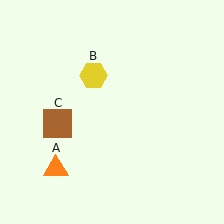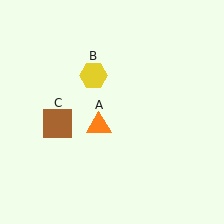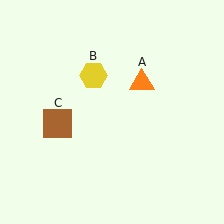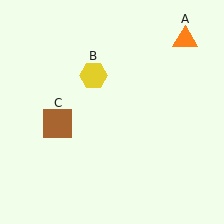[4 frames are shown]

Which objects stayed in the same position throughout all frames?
Yellow hexagon (object B) and brown square (object C) remained stationary.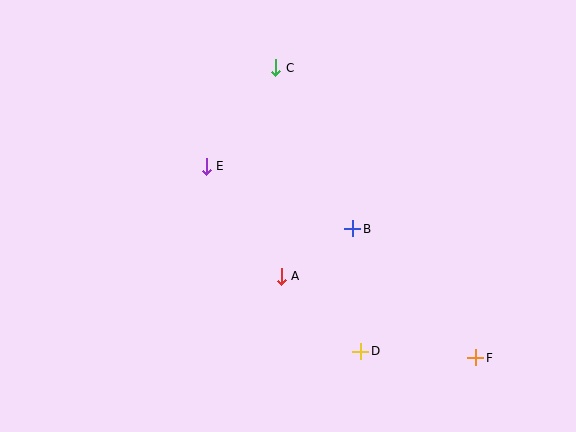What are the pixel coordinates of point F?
Point F is at (476, 358).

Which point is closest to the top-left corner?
Point E is closest to the top-left corner.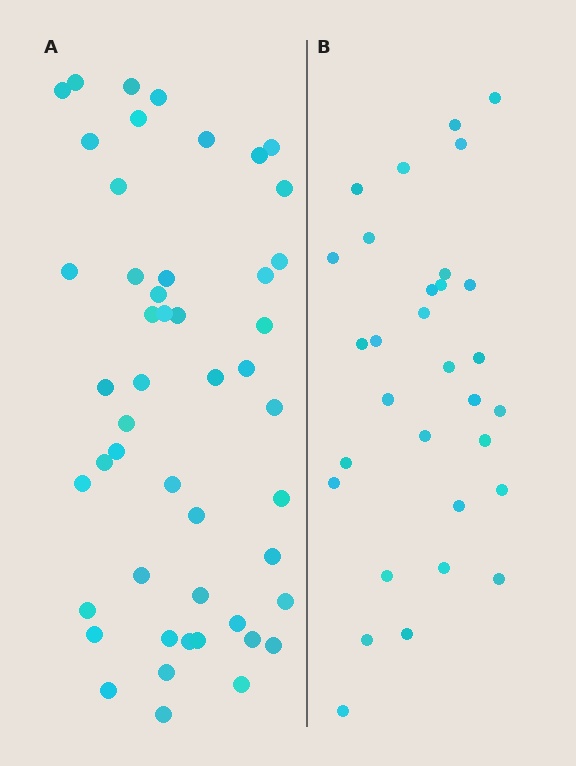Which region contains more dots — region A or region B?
Region A (the left region) has more dots.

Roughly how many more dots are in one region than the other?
Region A has approximately 20 more dots than region B.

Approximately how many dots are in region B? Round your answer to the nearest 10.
About 30 dots. (The exact count is 31, which rounds to 30.)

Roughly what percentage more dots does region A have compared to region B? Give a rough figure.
About 60% more.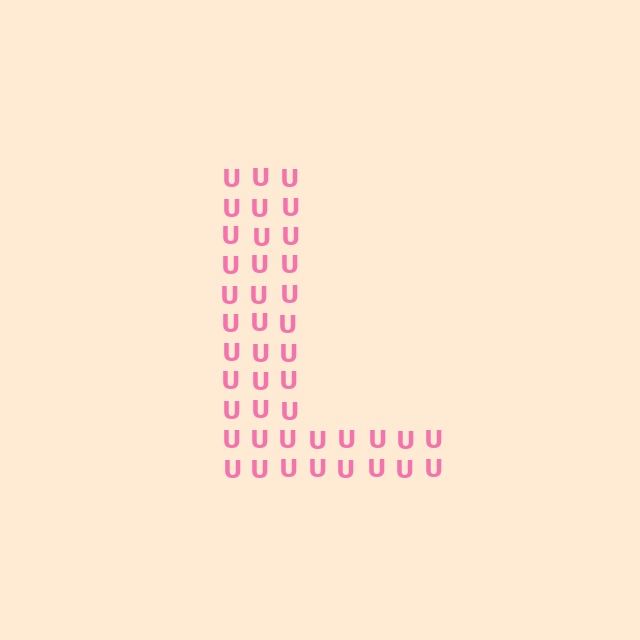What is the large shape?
The large shape is the letter L.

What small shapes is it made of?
It is made of small letter U's.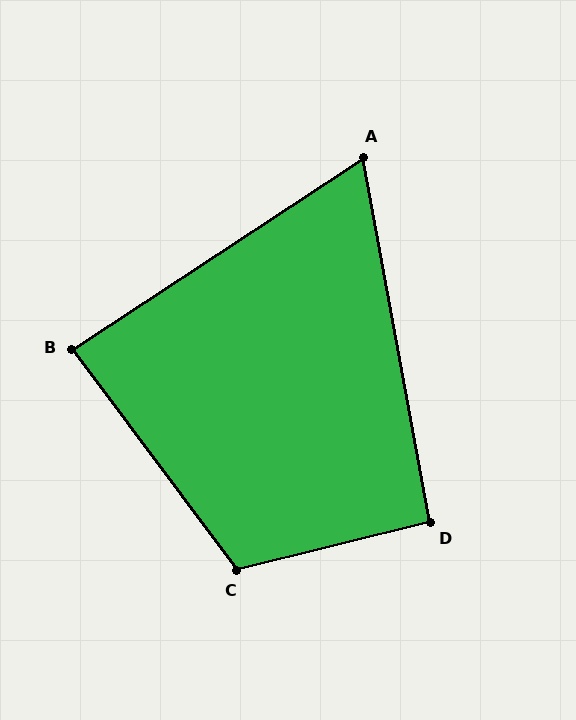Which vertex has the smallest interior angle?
A, at approximately 67 degrees.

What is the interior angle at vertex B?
Approximately 87 degrees (approximately right).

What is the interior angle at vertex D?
Approximately 93 degrees (approximately right).